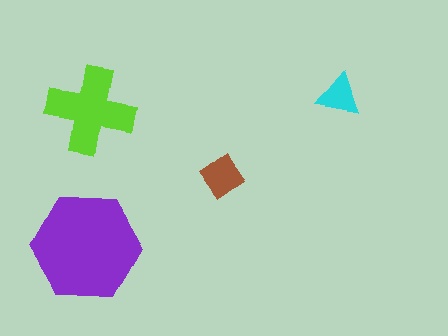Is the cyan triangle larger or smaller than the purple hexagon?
Smaller.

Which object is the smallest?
The cyan triangle.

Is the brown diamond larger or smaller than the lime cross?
Smaller.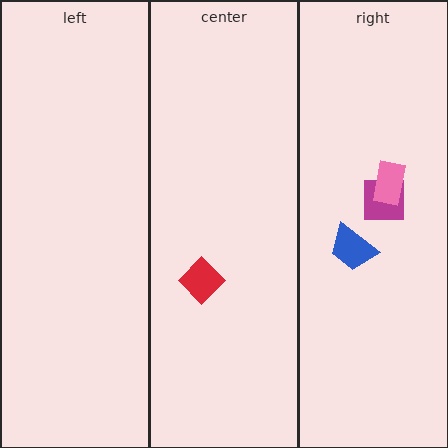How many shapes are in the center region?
1.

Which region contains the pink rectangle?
The right region.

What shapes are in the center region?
The red diamond.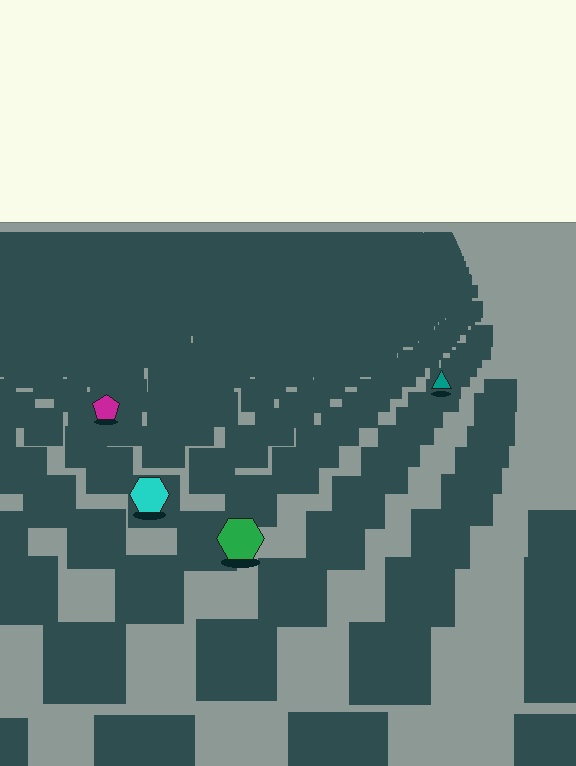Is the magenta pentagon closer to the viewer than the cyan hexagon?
No. The cyan hexagon is closer — you can tell from the texture gradient: the ground texture is coarser near it.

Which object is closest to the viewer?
The green hexagon is closest. The texture marks near it are larger and more spread out.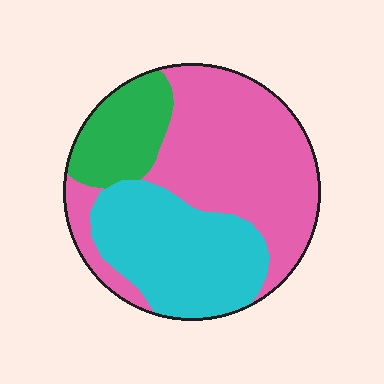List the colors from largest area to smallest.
From largest to smallest: pink, cyan, green.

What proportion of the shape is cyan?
Cyan takes up about one third (1/3) of the shape.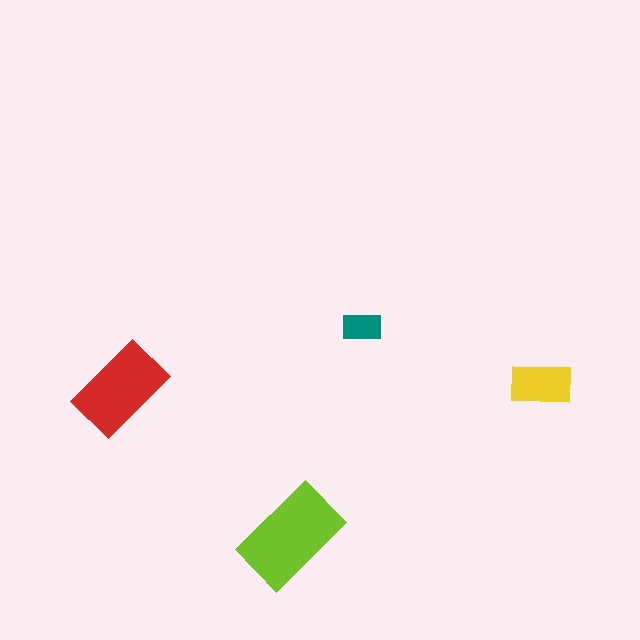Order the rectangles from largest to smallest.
the lime one, the red one, the yellow one, the teal one.